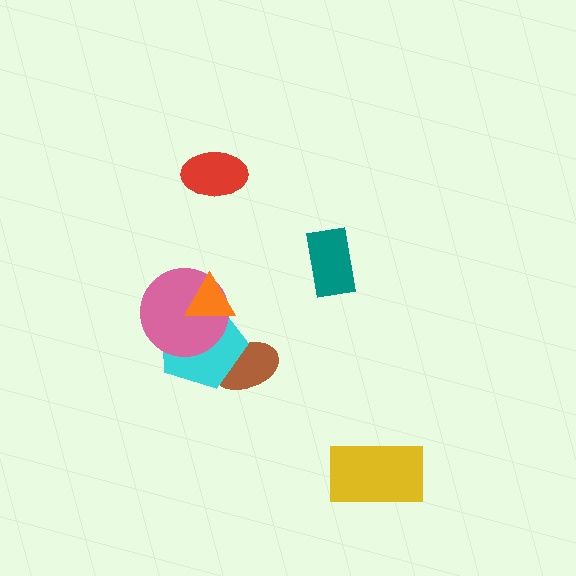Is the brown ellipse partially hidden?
Yes, it is partially covered by another shape.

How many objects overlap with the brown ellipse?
1 object overlaps with the brown ellipse.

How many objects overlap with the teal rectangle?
0 objects overlap with the teal rectangle.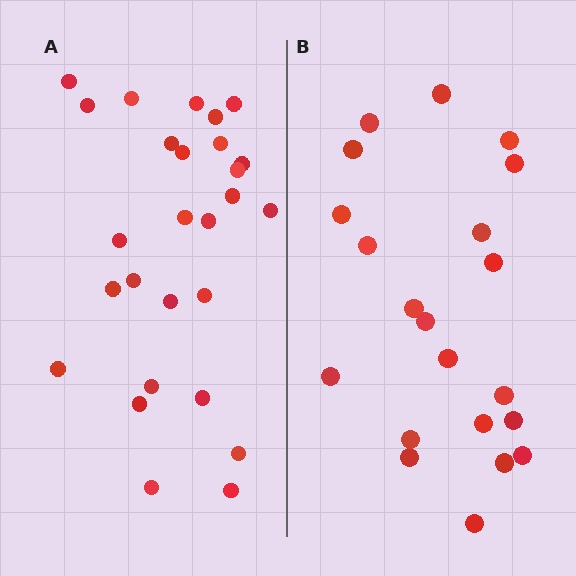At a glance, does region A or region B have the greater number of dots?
Region A (the left region) has more dots.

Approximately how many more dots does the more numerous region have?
Region A has about 6 more dots than region B.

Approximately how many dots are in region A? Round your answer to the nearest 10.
About 30 dots. (The exact count is 27, which rounds to 30.)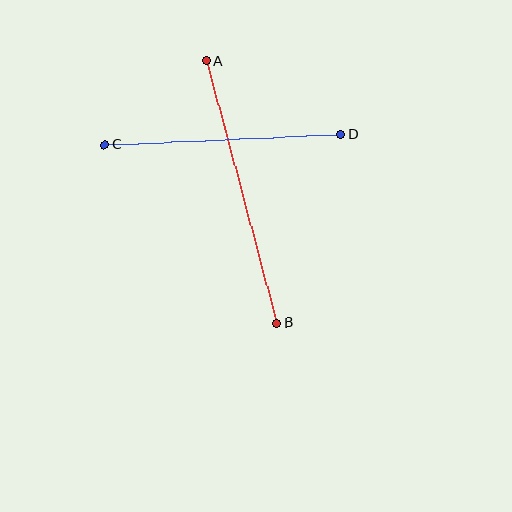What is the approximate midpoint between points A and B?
The midpoint is at approximately (241, 192) pixels.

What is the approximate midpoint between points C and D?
The midpoint is at approximately (223, 140) pixels.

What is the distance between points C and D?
The distance is approximately 236 pixels.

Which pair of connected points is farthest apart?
Points A and B are farthest apart.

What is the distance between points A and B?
The distance is approximately 272 pixels.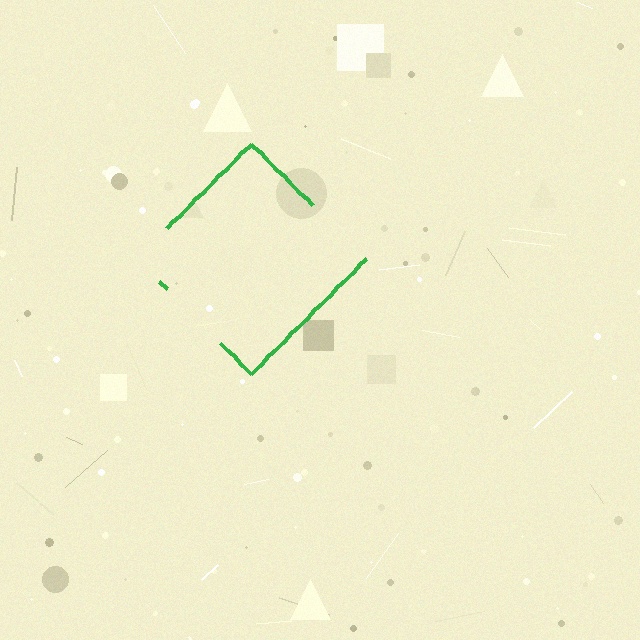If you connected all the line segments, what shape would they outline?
They would outline a diamond.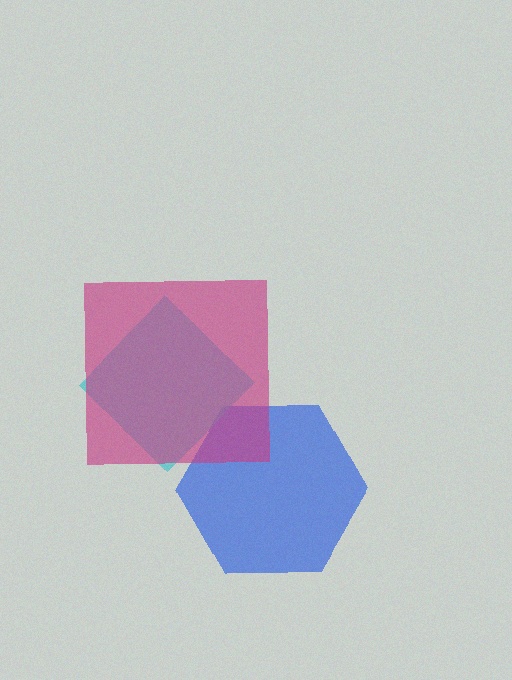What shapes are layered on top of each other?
The layered shapes are: a blue hexagon, a cyan diamond, a magenta square.